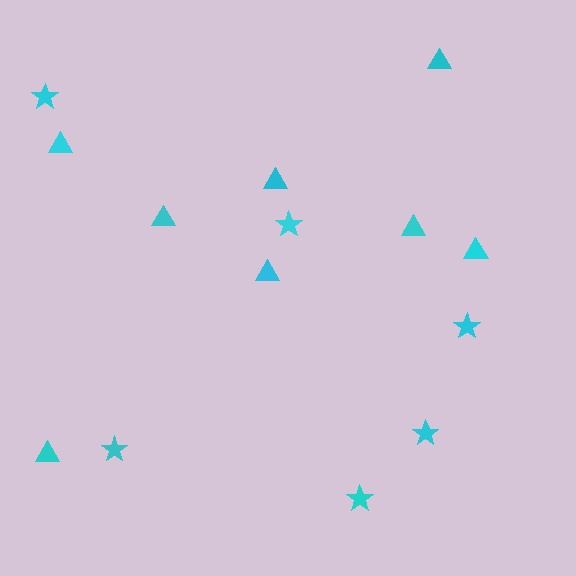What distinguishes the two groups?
There are 2 groups: one group of stars (6) and one group of triangles (8).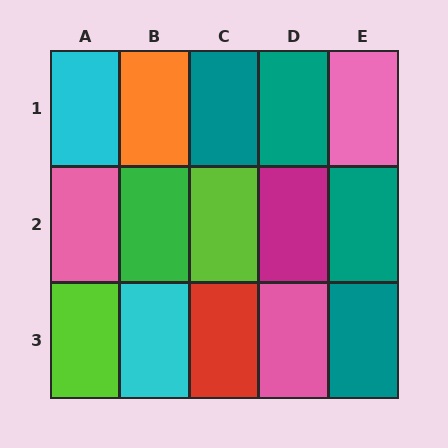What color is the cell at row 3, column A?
Lime.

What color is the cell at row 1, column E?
Pink.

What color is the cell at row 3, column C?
Red.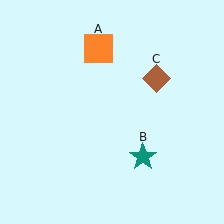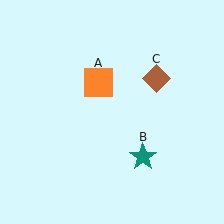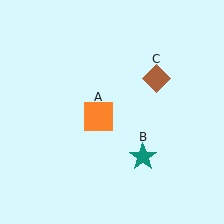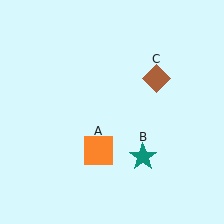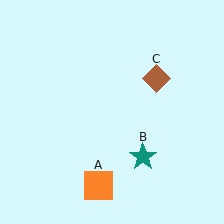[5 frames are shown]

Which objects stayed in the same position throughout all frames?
Teal star (object B) and brown diamond (object C) remained stationary.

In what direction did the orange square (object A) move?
The orange square (object A) moved down.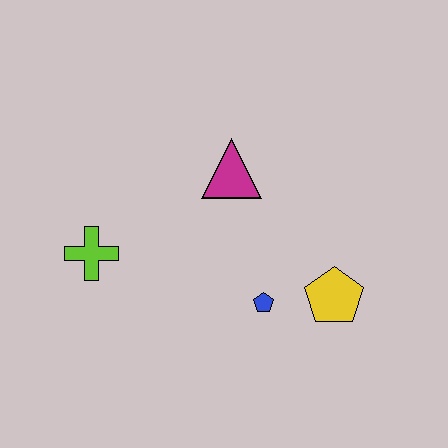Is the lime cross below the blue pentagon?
No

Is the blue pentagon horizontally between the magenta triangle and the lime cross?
No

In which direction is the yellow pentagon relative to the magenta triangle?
The yellow pentagon is below the magenta triangle.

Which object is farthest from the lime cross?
The yellow pentagon is farthest from the lime cross.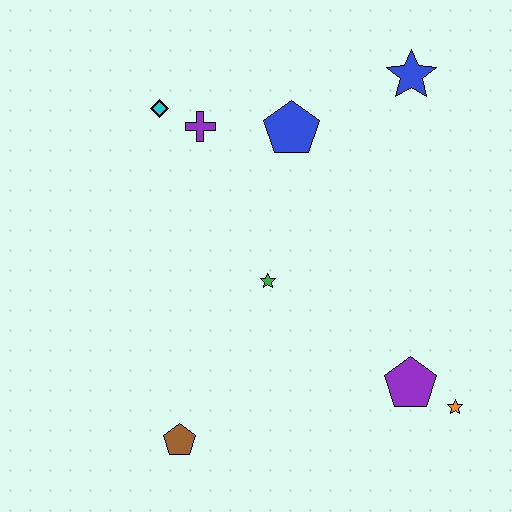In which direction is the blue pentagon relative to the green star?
The blue pentagon is above the green star.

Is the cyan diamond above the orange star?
Yes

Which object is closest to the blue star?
The blue pentagon is closest to the blue star.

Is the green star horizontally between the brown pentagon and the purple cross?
No